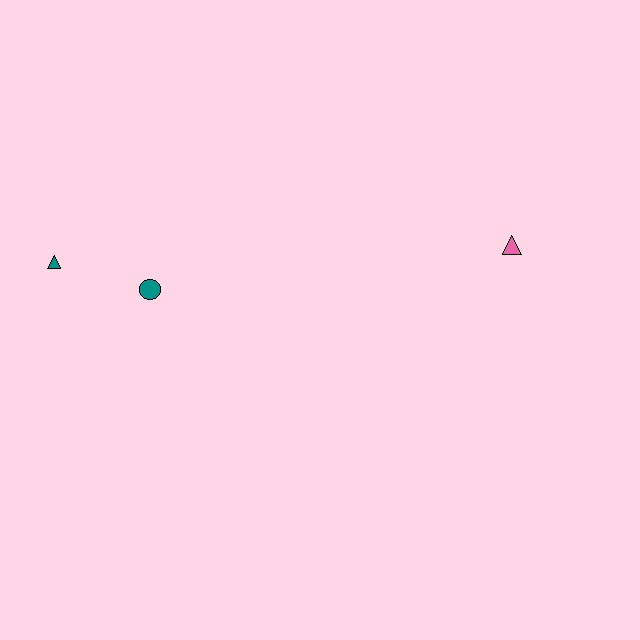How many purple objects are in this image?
There are no purple objects.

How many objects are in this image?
There are 3 objects.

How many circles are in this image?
There is 1 circle.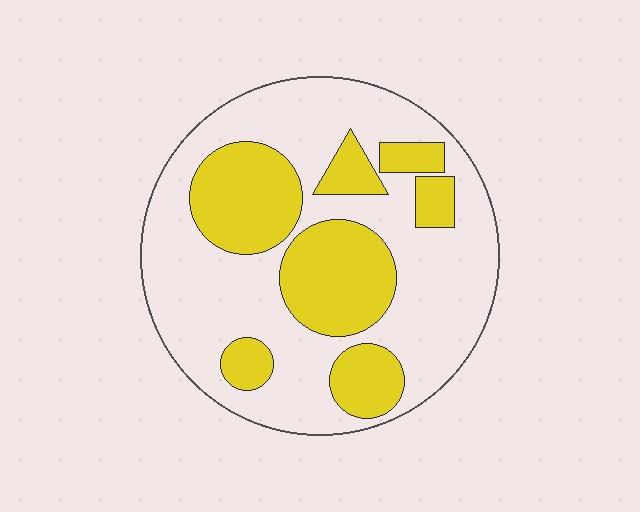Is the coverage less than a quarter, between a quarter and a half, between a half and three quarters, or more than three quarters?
Between a quarter and a half.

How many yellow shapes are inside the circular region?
7.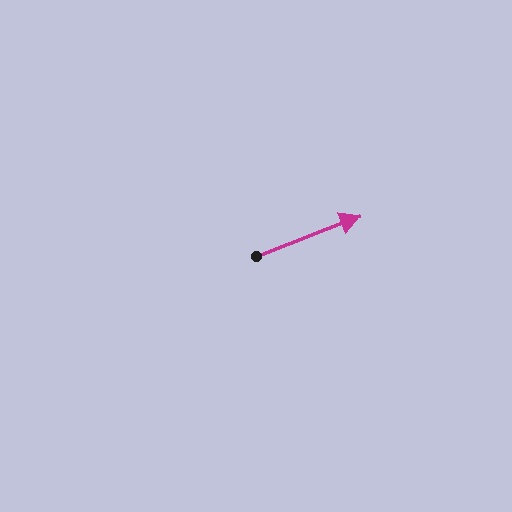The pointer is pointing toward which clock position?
Roughly 2 o'clock.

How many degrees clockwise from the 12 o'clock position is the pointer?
Approximately 69 degrees.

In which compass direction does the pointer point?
East.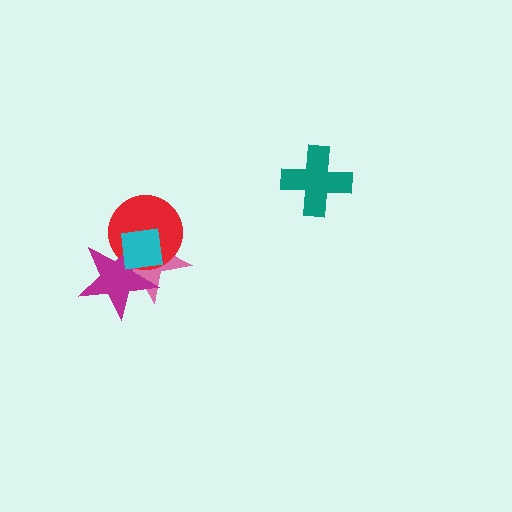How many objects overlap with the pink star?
3 objects overlap with the pink star.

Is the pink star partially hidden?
Yes, it is partially covered by another shape.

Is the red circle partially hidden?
Yes, it is partially covered by another shape.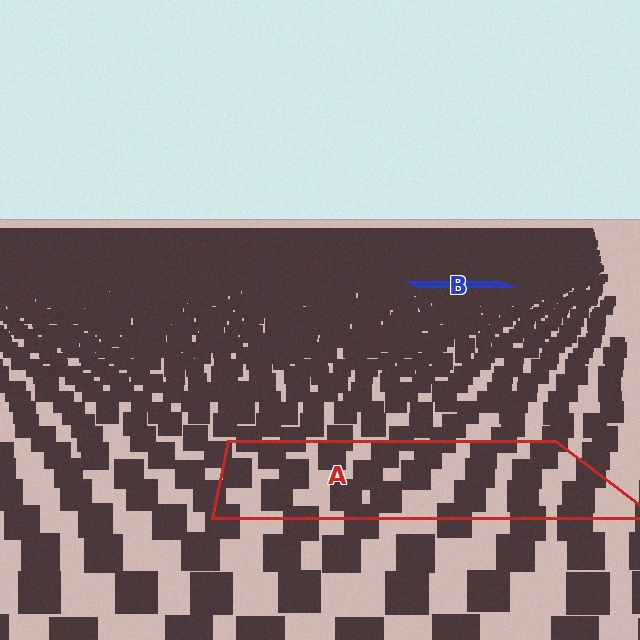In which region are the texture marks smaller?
The texture marks are smaller in region B, because it is farther away.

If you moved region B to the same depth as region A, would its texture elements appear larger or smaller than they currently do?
They would appear larger. At a closer depth, the same texture elements are projected at a bigger on-screen size.